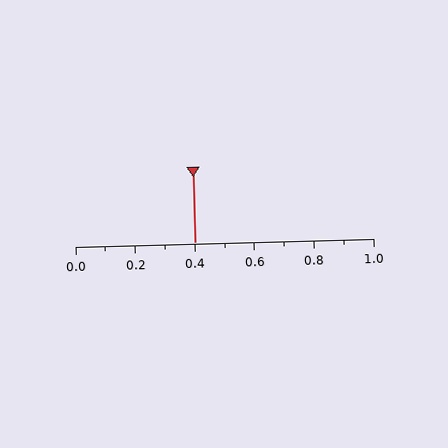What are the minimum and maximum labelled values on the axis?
The axis runs from 0.0 to 1.0.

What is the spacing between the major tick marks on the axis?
The major ticks are spaced 0.2 apart.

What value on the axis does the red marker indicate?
The marker indicates approximately 0.4.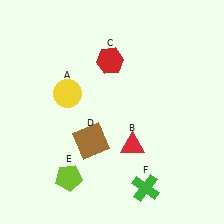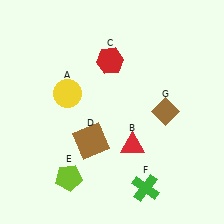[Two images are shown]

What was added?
A brown diamond (G) was added in Image 2.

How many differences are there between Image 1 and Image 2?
There is 1 difference between the two images.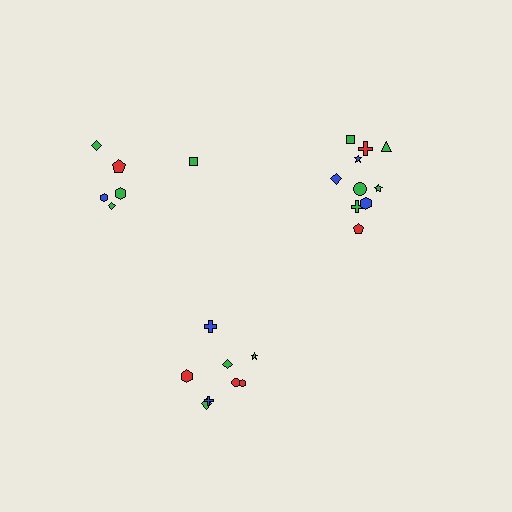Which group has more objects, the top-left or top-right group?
The top-right group.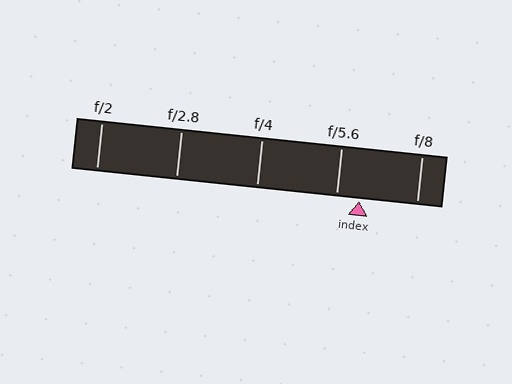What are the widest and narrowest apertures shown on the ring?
The widest aperture shown is f/2 and the narrowest is f/8.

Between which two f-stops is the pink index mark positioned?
The index mark is between f/5.6 and f/8.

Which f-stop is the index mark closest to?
The index mark is closest to f/5.6.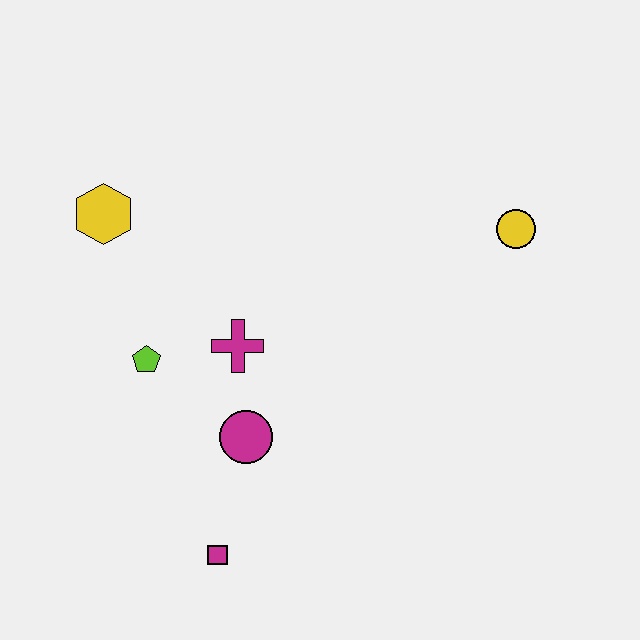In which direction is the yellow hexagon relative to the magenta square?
The yellow hexagon is above the magenta square.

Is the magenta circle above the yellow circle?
No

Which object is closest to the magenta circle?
The magenta cross is closest to the magenta circle.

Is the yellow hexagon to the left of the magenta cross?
Yes